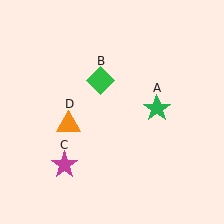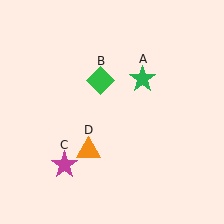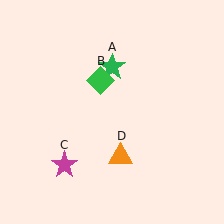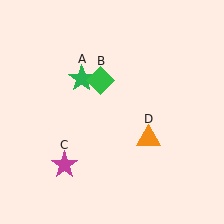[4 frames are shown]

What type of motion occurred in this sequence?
The green star (object A), orange triangle (object D) rotated counterclockwise around the center of the scene.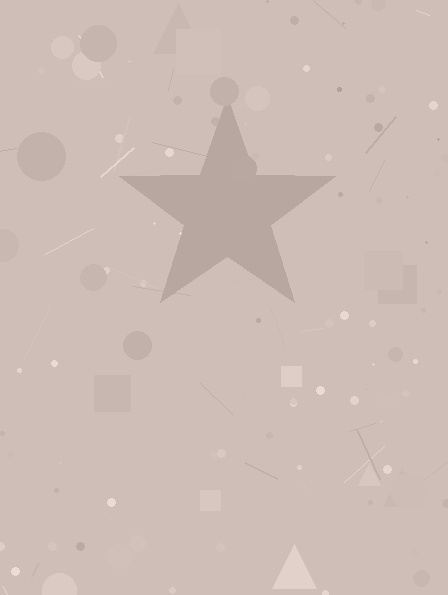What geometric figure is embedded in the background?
A star is embedded in the background.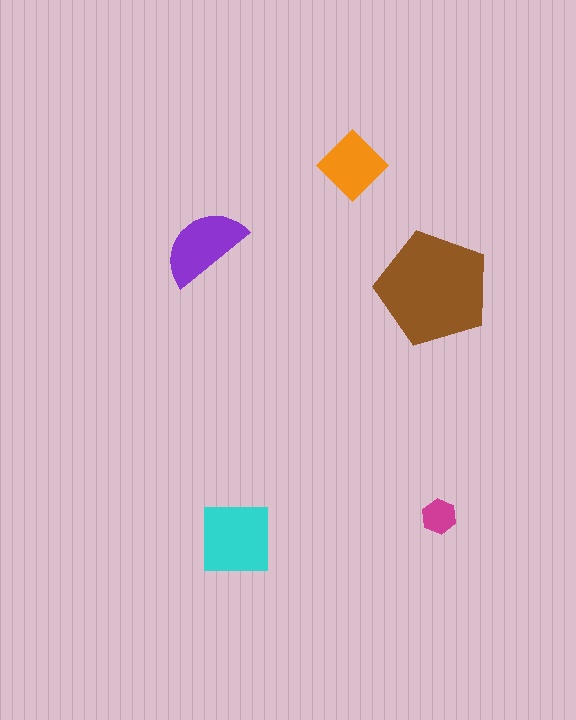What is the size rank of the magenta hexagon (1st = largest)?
5th.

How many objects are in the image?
There are 5 objects in the image.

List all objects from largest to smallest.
The brown pentagon, the cyan square, the purple semicircle, the orange diamond, the magenta hexagon.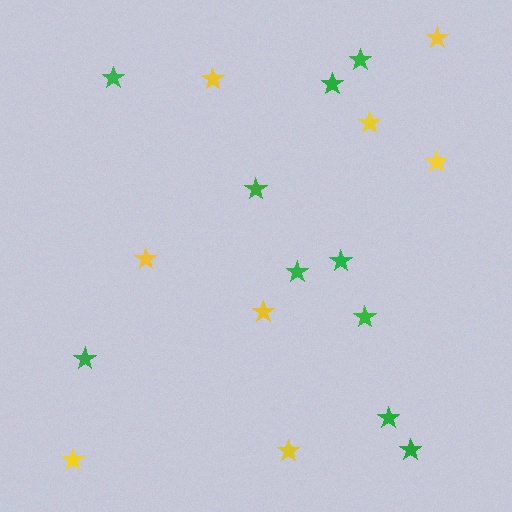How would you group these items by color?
There are 2 groups: one group of yellow stars (8) and one group of green stars (10).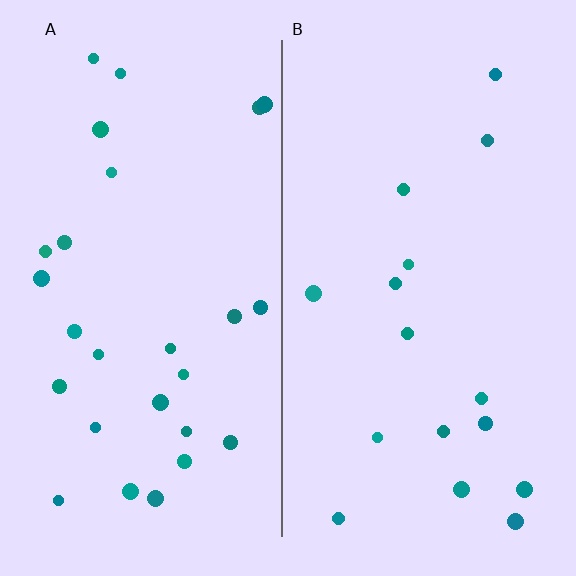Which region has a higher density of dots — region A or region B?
A (the left).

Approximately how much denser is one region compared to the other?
Approximately 1.7× — region A over region B.